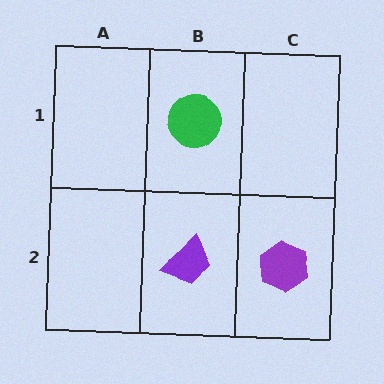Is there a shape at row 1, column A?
No, that cell is empty.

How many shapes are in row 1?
1 shape.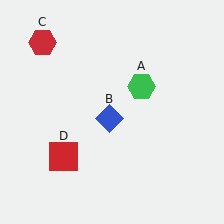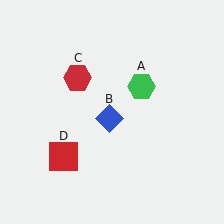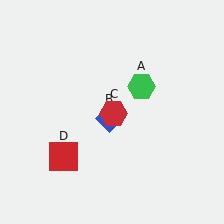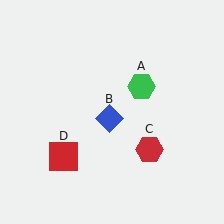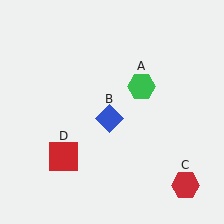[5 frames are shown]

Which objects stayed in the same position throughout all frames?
Green hexagon (object A) and blue diamond (object B) and red square (object D) remained stationary.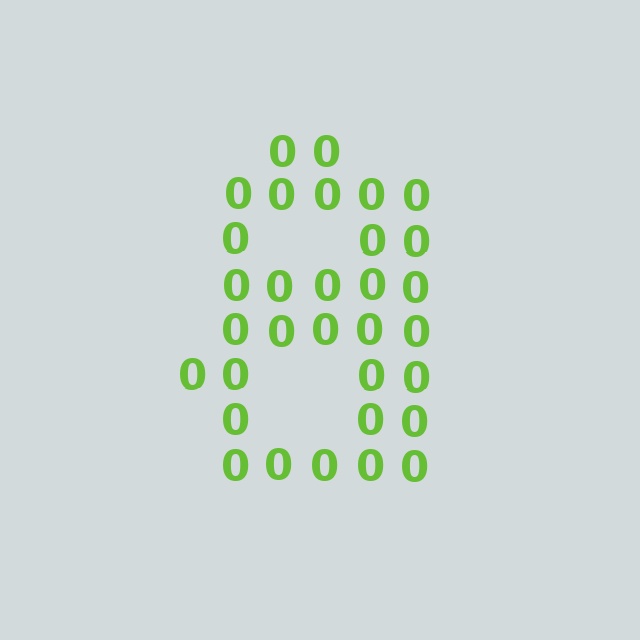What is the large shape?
The large shape is the digit 8.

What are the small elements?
The small elements are digit 0's.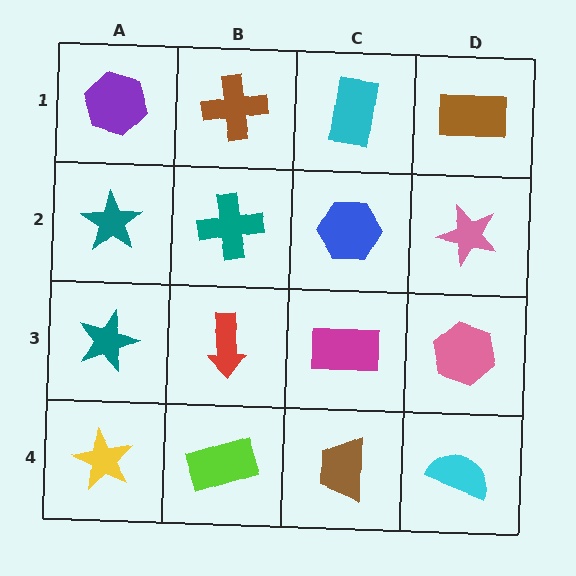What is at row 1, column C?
A cyan rectangle.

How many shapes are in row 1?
4 shapes.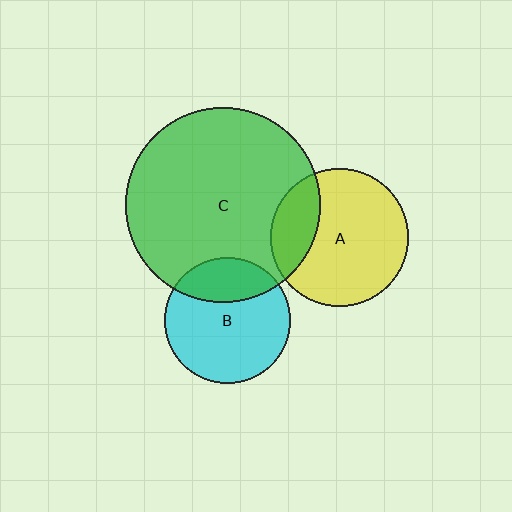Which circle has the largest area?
Circle C (green).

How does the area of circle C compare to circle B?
Approximately 2.4 times.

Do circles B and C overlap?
Yes.